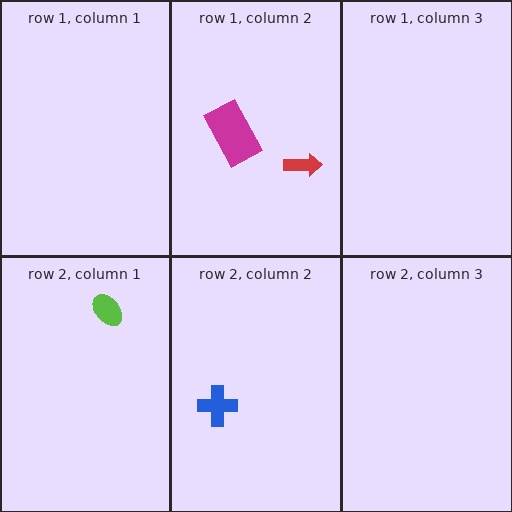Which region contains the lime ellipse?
The row 2, column 1 region.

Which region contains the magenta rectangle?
The row 1, column 2 region.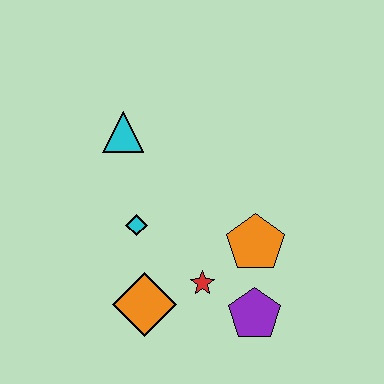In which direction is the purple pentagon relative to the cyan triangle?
The purple pentagon is below the cyan triangle.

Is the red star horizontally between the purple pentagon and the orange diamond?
Yes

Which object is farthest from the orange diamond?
The cyan triangle is farthest from the orange diamond.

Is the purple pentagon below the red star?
Yes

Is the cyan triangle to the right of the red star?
No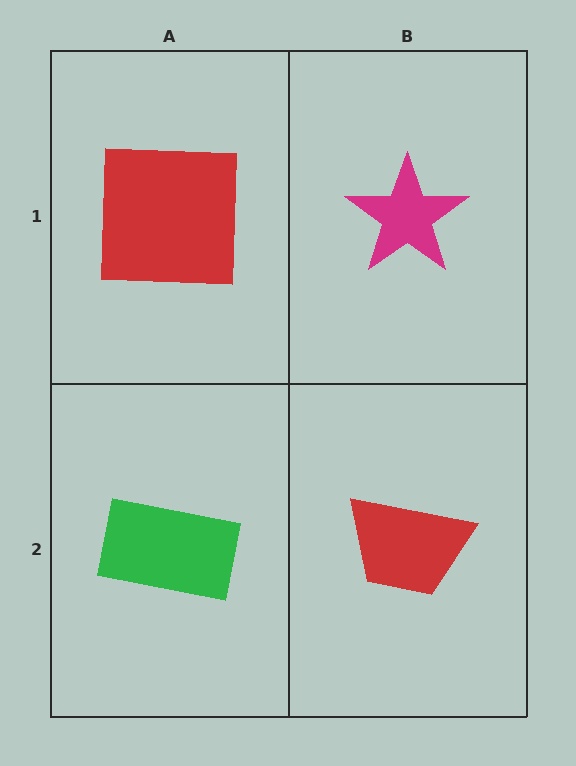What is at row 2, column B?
A red trapezoid.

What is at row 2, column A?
A green rectangle.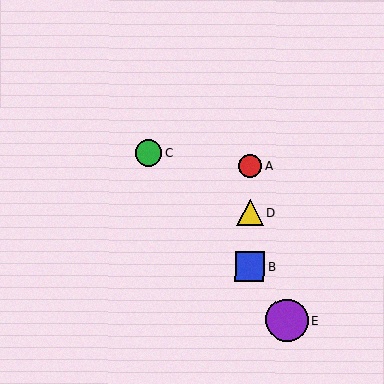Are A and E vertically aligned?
No, A is at x≈250 and E is at x≈287.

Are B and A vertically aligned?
Yes, both are at x≈250.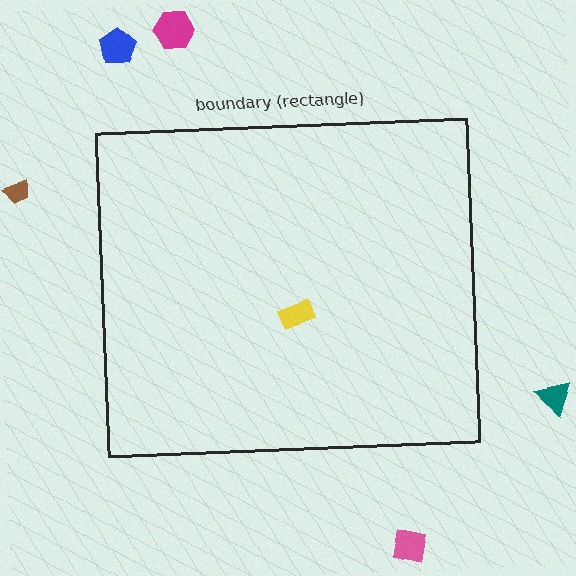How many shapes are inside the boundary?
1 inside, 5 outside.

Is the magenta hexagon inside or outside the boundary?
Outside.